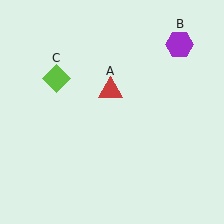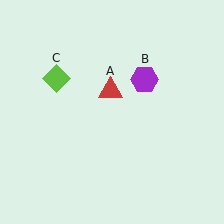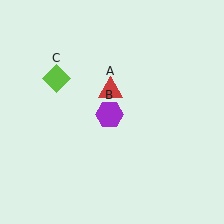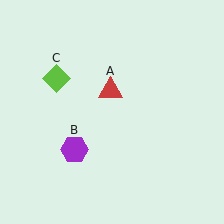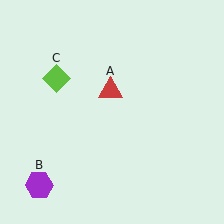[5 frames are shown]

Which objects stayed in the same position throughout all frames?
Red triangle (object A) and lime diamond (object C) remained stationary.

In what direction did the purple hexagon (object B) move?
The purple hexagon (object B) moved down and to the left.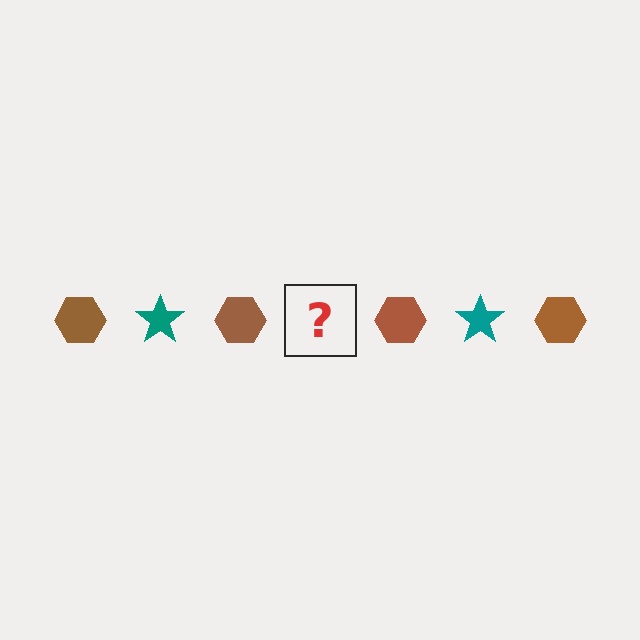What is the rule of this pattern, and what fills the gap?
The rule is that the pattern alternates between brown hexagon and teal star. The gap should be filled with a teal star.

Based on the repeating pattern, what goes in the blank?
The blank should be a teal star.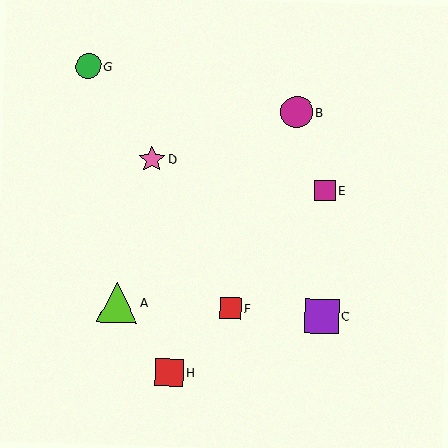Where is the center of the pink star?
The center of the pink star is at (152, 159).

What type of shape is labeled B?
Shape B is a magenta circle.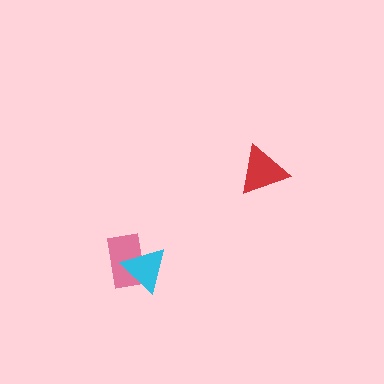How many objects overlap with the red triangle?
0 objects overlap with the red triangle.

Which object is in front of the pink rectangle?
The cyan triangle is in front of the pink rectangle.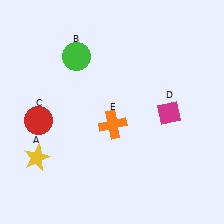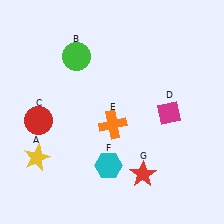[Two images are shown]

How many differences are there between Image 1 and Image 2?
There are 2 differences between the two images.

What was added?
A cyan hexagon (F), a red star (G) were added in Image 2.